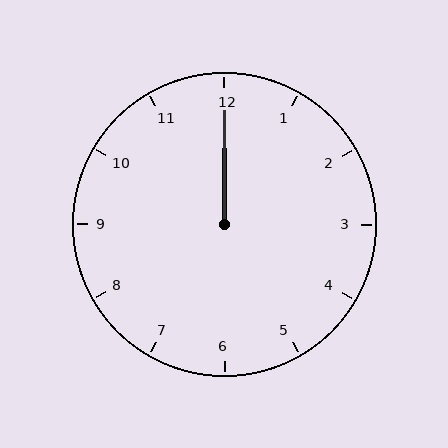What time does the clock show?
12:00.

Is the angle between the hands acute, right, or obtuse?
It is acute.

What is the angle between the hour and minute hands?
Approximately 0 degrees.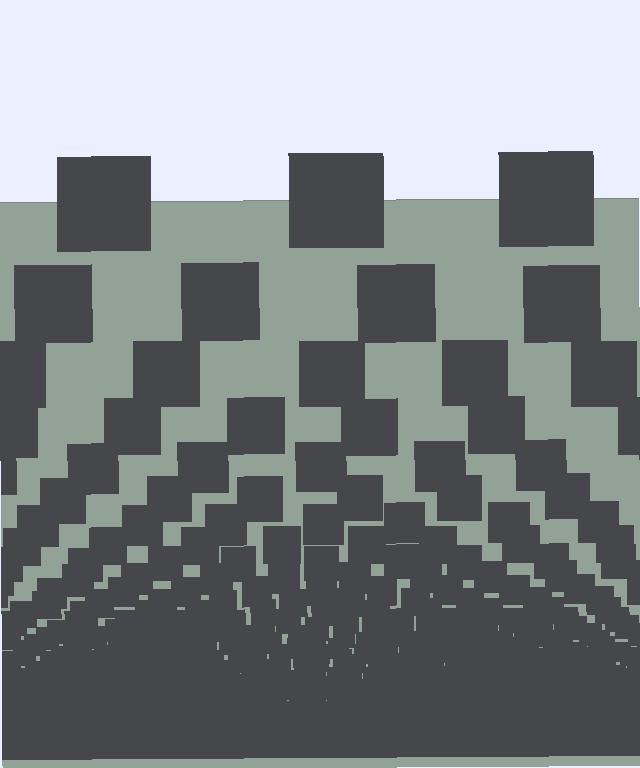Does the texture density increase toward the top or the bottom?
Density increases toward the bottom.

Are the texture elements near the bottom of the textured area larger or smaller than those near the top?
Smaller. The gradient is inverted — elements near the bottom are smaller and denser.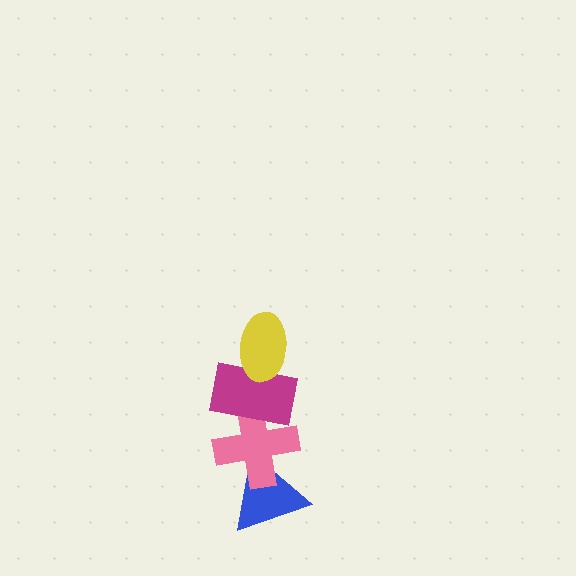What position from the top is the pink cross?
The pink cross is 3rd from the top.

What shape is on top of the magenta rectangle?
The yellow ellipse is on top of the magenta rectangle.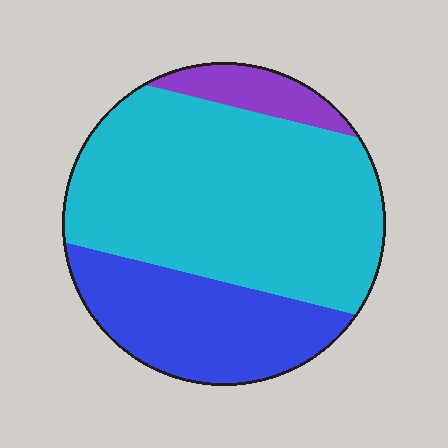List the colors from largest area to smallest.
From largest to smallest: cyan, blue, purple.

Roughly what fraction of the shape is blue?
Blue takes up about one quarter (1/4) of the shape.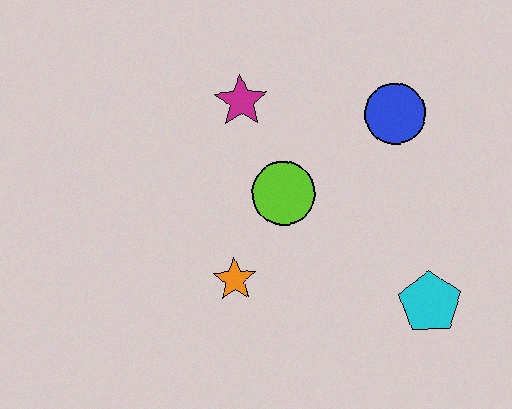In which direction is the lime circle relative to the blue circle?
The lime circle is to the left of the blue circle.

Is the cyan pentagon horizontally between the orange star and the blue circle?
No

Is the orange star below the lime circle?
Yes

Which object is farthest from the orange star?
The blue circle is farthest from the orange star.